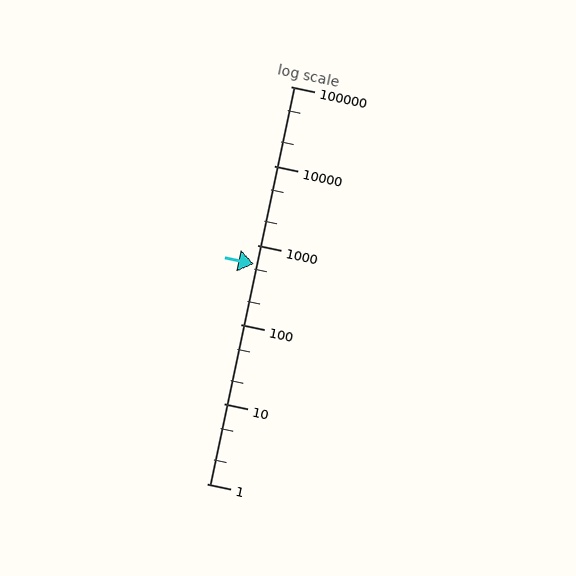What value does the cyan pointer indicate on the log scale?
The pointer indicates approximately 590.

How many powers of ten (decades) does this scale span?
The scale spans 5 decades, from 1 to 100000.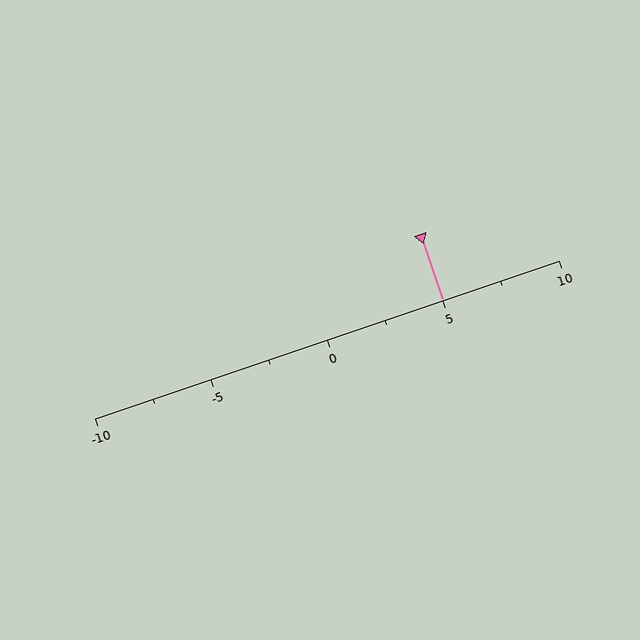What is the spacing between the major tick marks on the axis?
The major ticks are spaced 5 apart.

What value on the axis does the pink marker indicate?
The marker indicates approximately 5.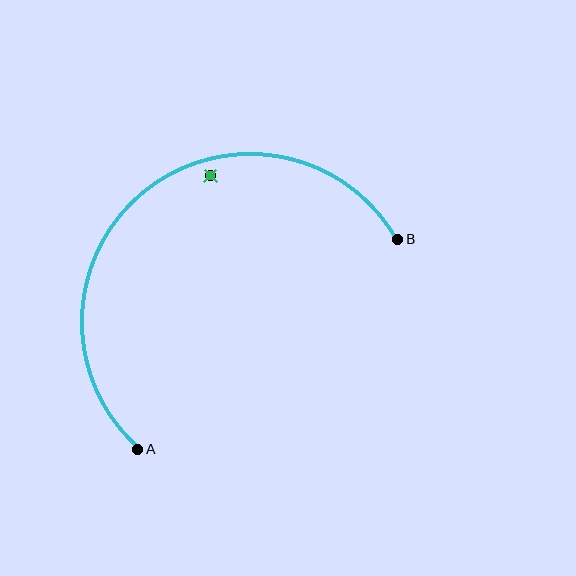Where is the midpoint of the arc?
The arc midpoint is the point on the curve farthest from the straight line joining A and B. It sits above and to the left of that line.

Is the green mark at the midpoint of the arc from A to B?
No — the green mark does not lie on the arc at all. It sits slightly inside the curve.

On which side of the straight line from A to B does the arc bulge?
The arc bulges above and to the left of the straight line connecting A and B.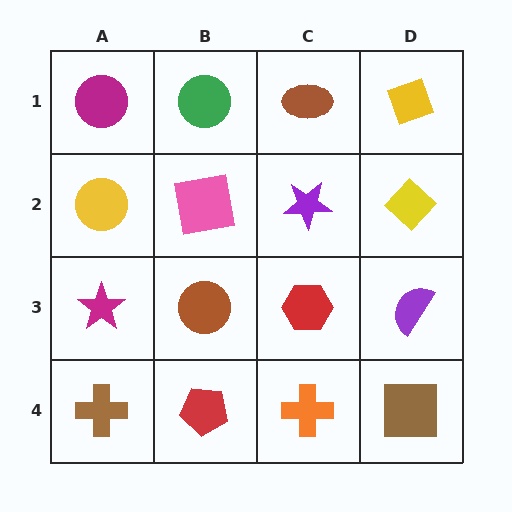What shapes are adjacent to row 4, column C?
A red hexagon (row 3, column C), a red pentagon (row 4, column B), a brown square (row 4, column D).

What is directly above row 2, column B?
A green circle.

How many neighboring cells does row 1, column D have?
2.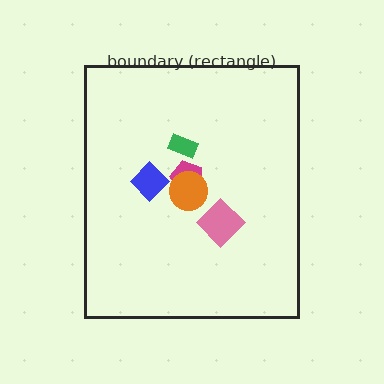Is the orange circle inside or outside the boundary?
Inside.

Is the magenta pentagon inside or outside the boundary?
Inside.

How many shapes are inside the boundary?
5 inside, 0 outside.